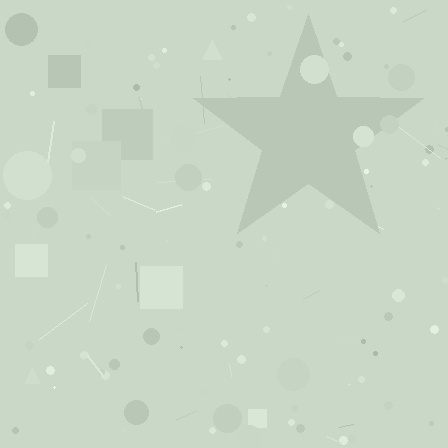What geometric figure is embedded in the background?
A star is embedded in the background.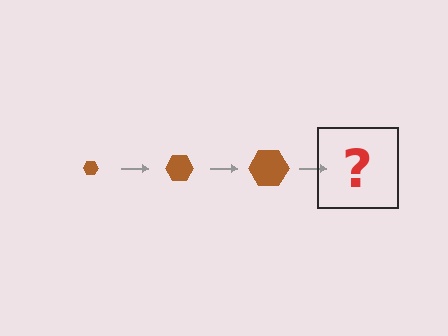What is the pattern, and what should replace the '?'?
The pattern is that the hexagon gets progressively larger each step. The '?' should be a brown hexagon, larger than the previous one.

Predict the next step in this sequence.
The next step is a brown hexagon, larger than the previous one.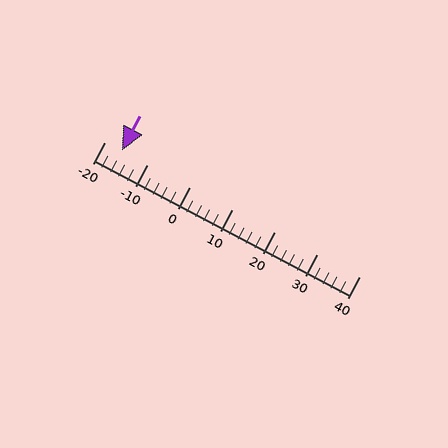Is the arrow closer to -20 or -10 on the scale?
The arrow is closer to -20.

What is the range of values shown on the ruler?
The ruler shows values from -20 to 40.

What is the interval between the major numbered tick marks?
The major tick marks are spaced 10 units apart.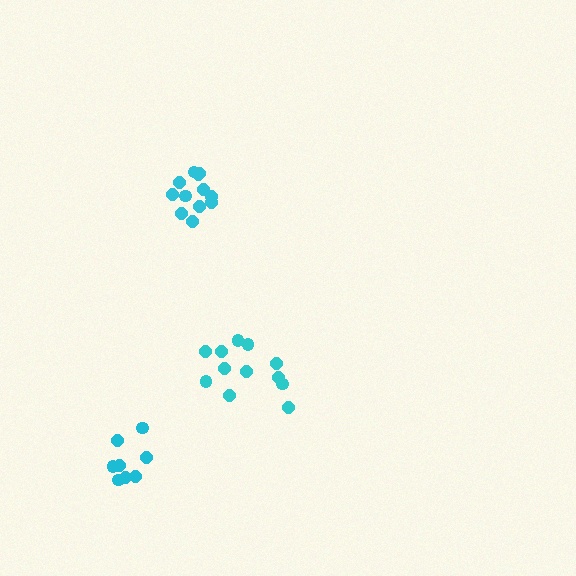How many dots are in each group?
Group 1: 12 dots, Group 2: 8 dots, Group 3: 12 dots (32 total).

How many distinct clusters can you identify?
There are 3 distinct clusters.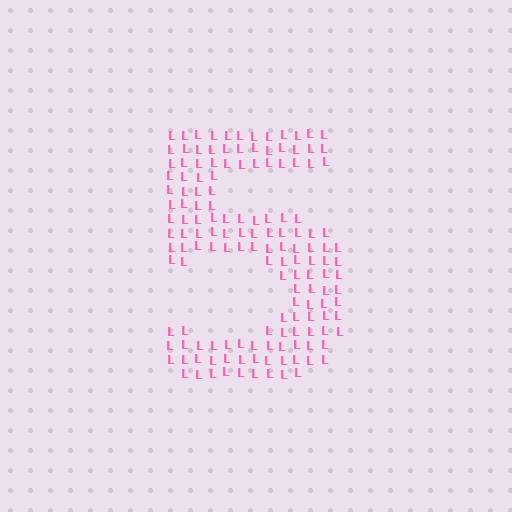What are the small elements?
The small elements are letter L's.